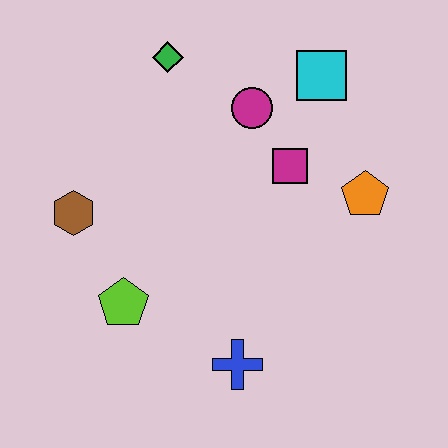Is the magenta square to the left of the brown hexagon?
No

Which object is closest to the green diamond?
The magenta circle is closest to the green diamond.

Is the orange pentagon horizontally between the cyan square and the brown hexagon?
No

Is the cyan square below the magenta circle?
No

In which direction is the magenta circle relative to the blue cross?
The magenta circle is above the blue cross.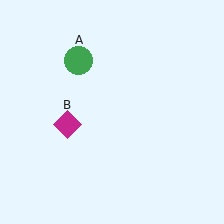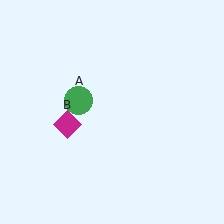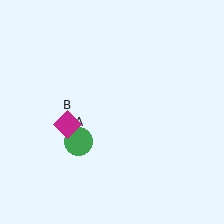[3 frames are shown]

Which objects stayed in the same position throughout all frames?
Magenta diamond (object B) remained stationary.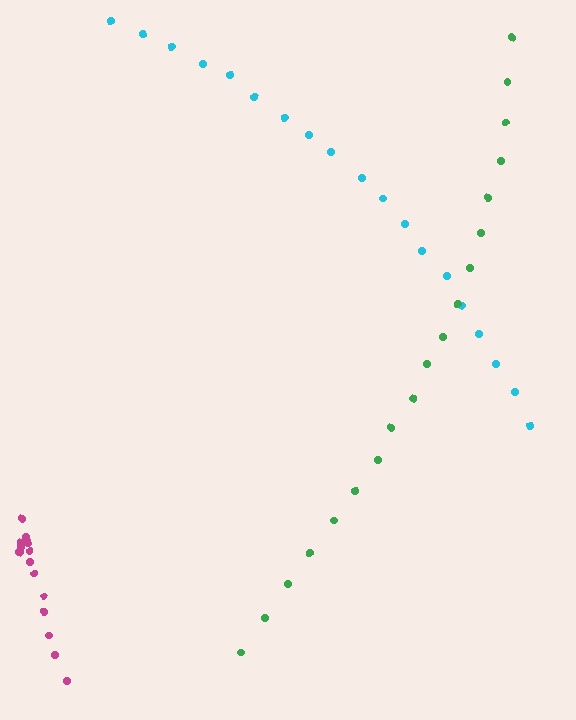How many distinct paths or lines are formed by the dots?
There are 3 distinct paths.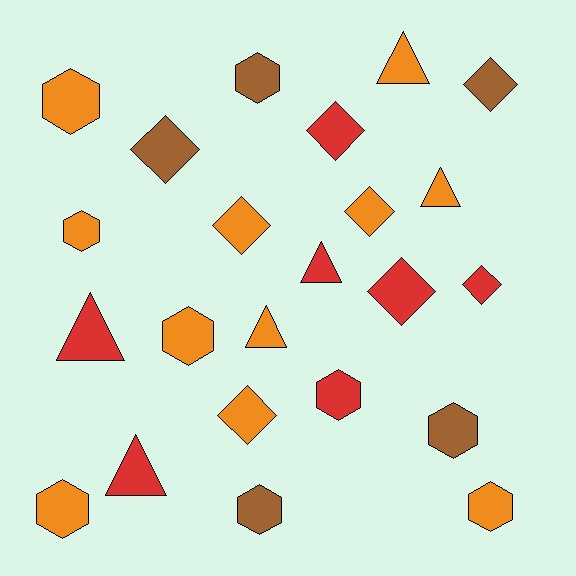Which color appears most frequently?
Orange, with 11 objects.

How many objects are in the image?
There are 23 objects.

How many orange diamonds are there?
There are 3 orange diamonds.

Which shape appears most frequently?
Hexagon, with 9 objects.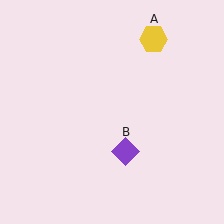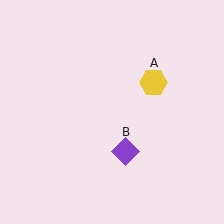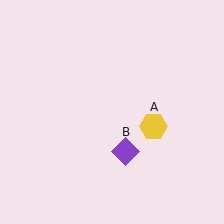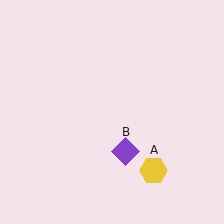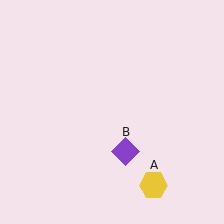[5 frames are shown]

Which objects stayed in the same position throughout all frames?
Purple diamond (object B) remained stationary.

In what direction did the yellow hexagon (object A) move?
The yellow hexagon (object A) moved down.